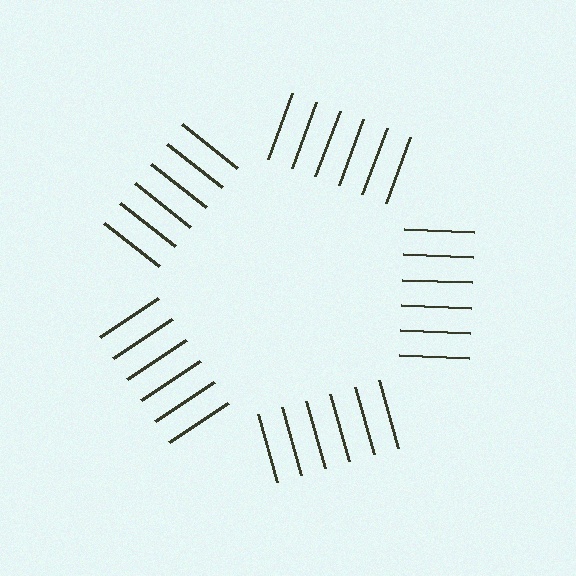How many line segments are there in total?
30 — 6 along each of the 5 edges.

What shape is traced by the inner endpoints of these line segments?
An illusory pentagon — the line segments terminate on its edges but no continuous stroke is drawn.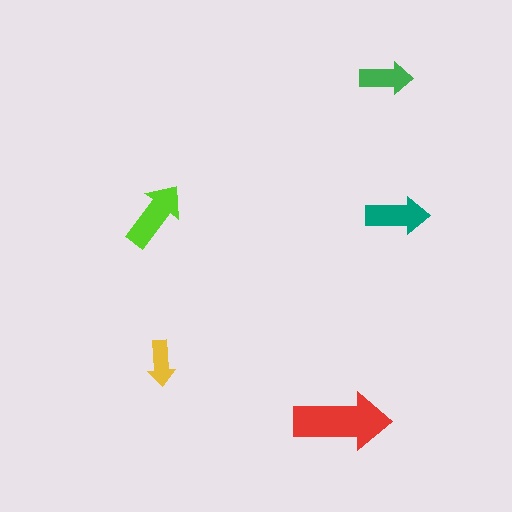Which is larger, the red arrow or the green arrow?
The red one.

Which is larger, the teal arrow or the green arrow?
The teal one.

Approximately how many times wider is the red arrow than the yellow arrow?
About 2 times wider.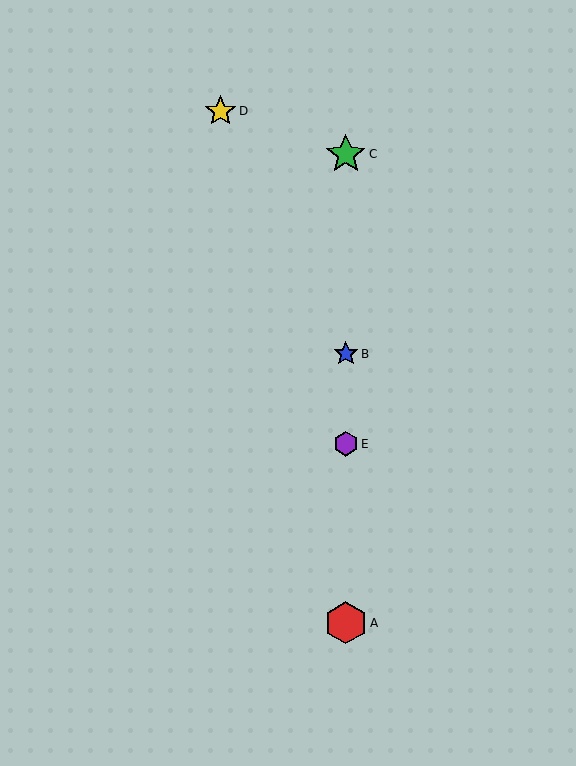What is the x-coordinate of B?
Object B is at x≈346.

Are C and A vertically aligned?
Yes, both are at x≈346.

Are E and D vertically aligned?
No, E is at x≈346 and D is at x≈221.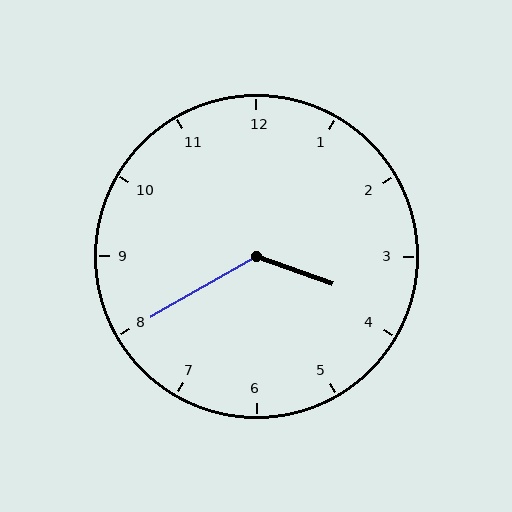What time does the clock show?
3:40.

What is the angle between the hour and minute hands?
Approximately 130 degrees.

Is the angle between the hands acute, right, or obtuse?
It is obtuse.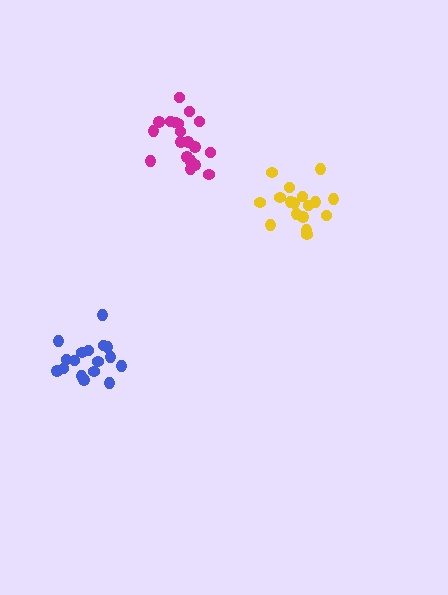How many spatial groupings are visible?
There are 3 spatial groupings.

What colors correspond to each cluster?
The clusters are colored: blue, magenta, yellow.